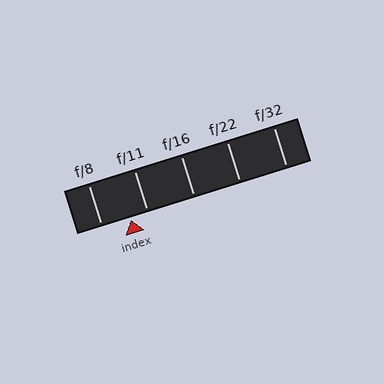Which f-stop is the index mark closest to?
The index mark is closest to f/11.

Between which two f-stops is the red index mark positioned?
The index mark is between f/8 and f/11.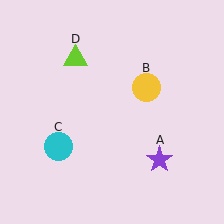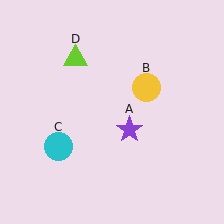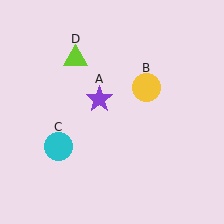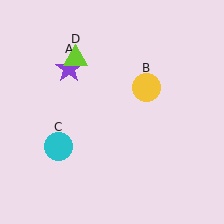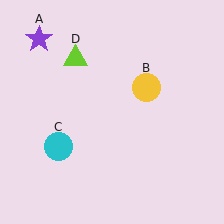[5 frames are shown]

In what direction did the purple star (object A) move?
The purple star (object A) moved up and to the left.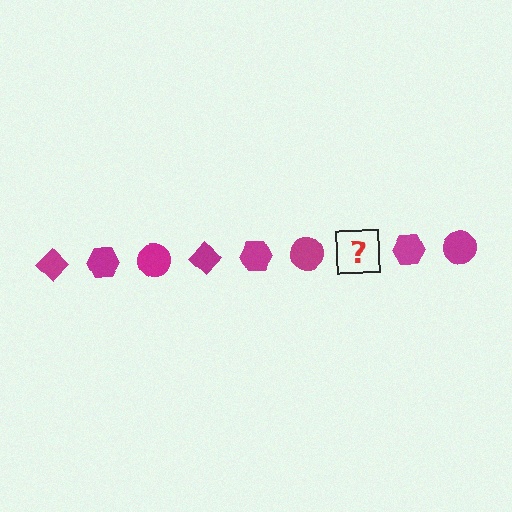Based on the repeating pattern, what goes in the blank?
The blank should be a magenta diamond.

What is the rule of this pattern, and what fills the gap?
The rule is that the pattern cycles through diamond, hexagon, circle shapes in magenta. The gap should be filled with a magenta diamond.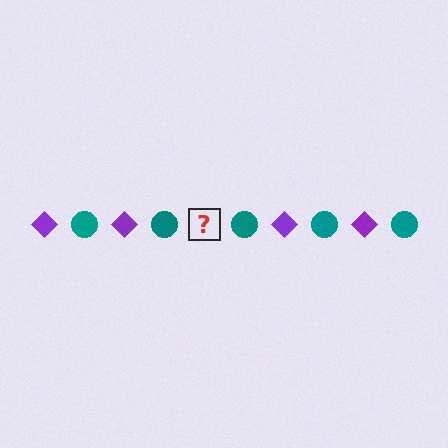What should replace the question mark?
The question mark should be replaced with a purple diamond.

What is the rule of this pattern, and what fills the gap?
The rule is that the pattern alternates between purple diamond and teal circle. The gap should be filled with a purple diamond.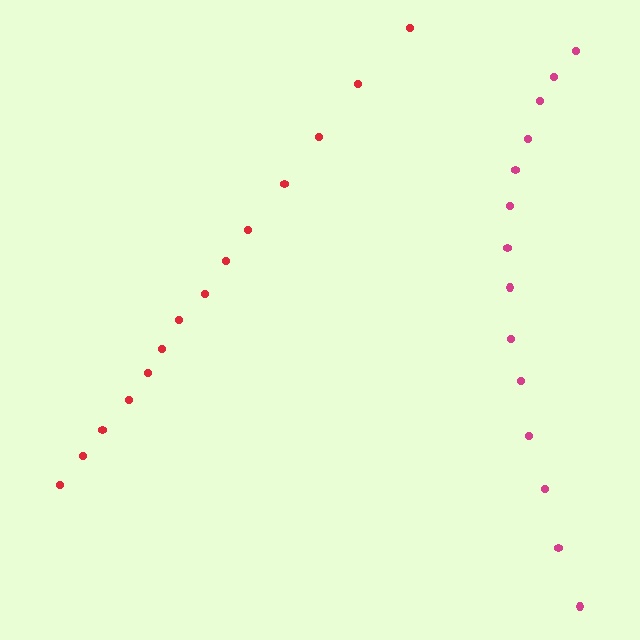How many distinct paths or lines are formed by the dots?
There are 2 distinct paths.